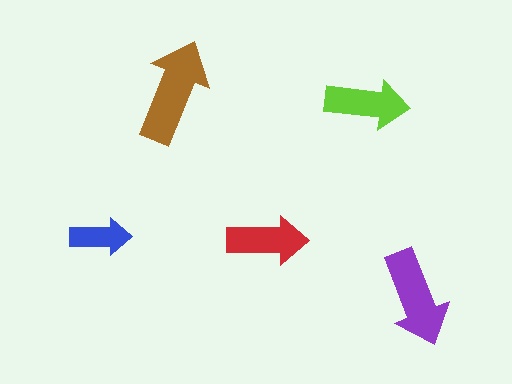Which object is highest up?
The brown arrow is topmost.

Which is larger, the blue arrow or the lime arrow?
The lime one.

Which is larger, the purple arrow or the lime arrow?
The purple one.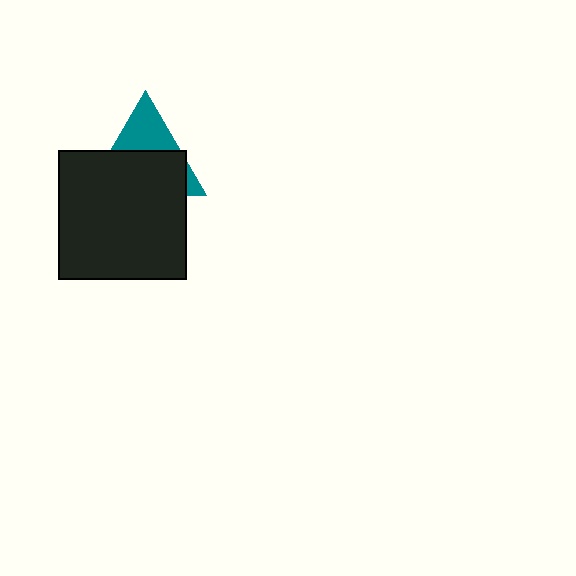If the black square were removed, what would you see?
You would see the complete teal triangle.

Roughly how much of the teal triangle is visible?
A small part of it is visible (roughly 37%).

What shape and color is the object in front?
The object in front is a black square.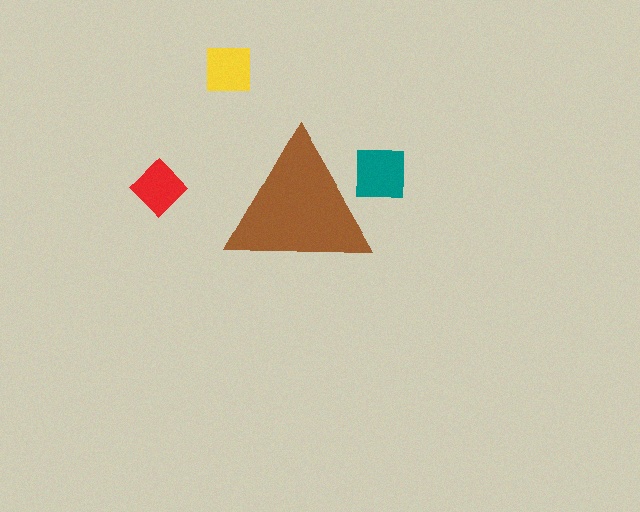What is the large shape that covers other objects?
A brown triangle.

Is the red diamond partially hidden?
No, the red diamond is fully visible.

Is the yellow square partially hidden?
No, the yellow square is fully visible.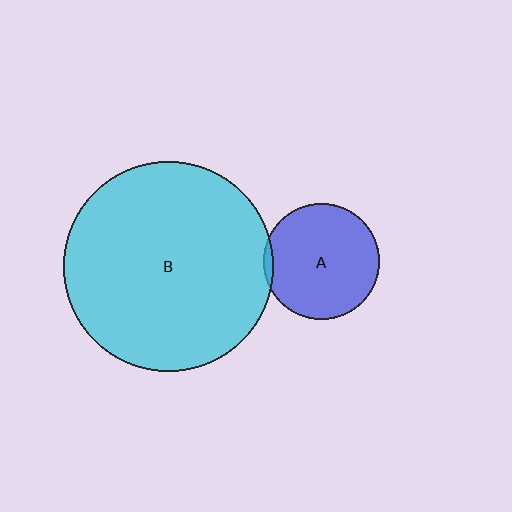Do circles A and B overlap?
Yes.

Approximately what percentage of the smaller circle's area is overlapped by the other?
Approximately 5%.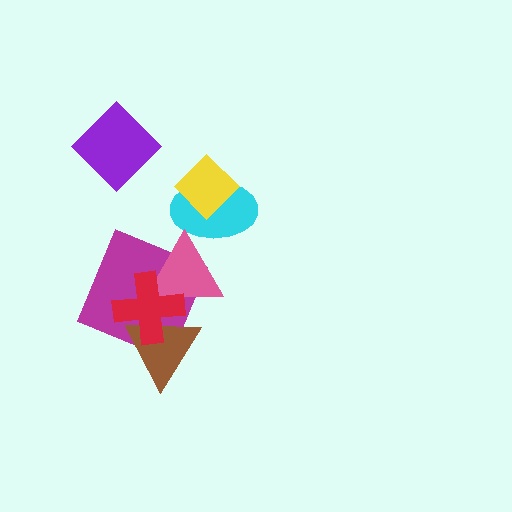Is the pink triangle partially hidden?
Yes, it is partially covered by another shape.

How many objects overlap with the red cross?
3 objects overlap with the red cross.